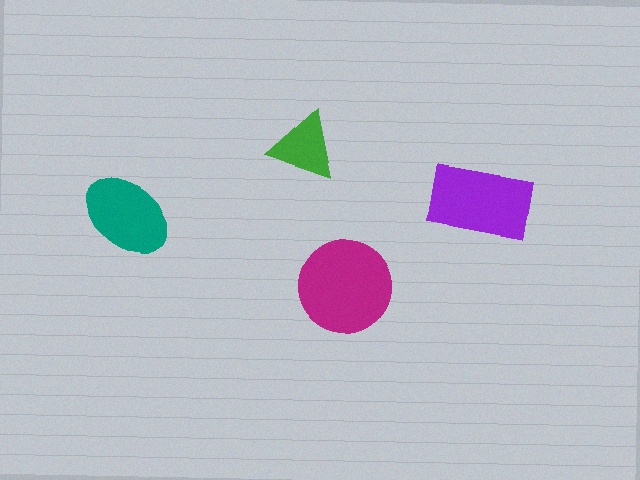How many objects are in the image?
There are 4 objects in the image.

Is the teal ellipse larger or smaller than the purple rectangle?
Smaller.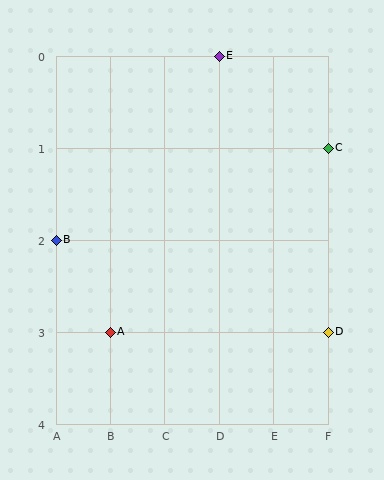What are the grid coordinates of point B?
Point B is at grid coordinates (A, 2).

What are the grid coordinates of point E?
Point E is at grid coordinates (D, 0).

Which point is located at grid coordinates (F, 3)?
Point D is at (F, 3).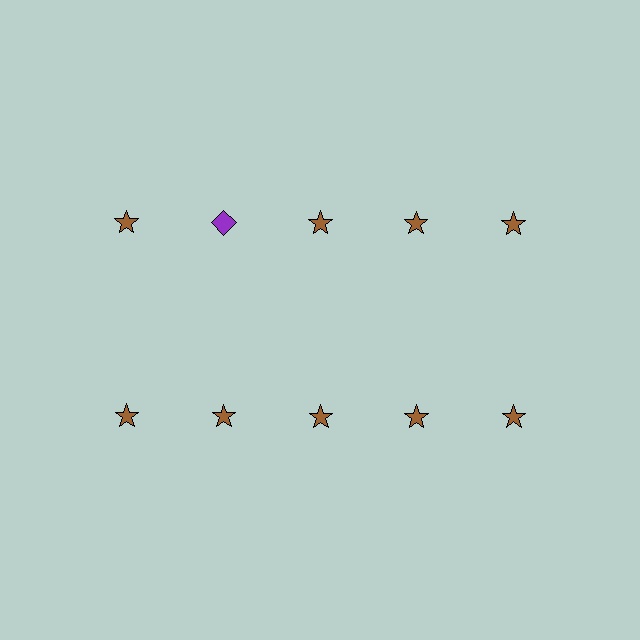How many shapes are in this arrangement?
There are 10 shapes arranged in a grid pattern.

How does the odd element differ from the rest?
It differs in both color (purple instead of brown) and shape (diamond instead of star).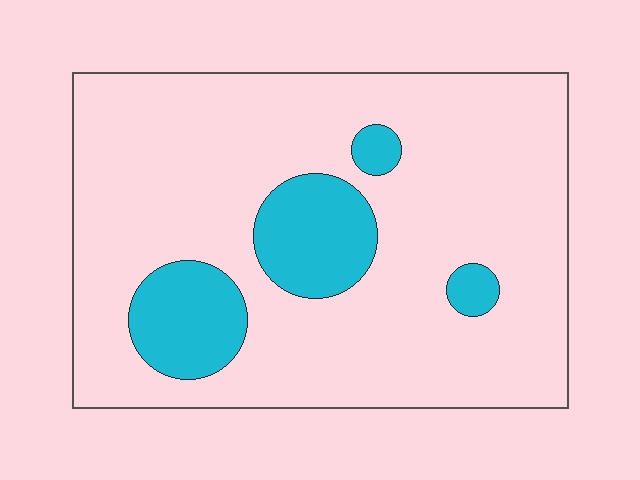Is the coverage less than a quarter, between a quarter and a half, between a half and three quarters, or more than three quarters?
Less than a quarter.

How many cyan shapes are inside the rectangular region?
4.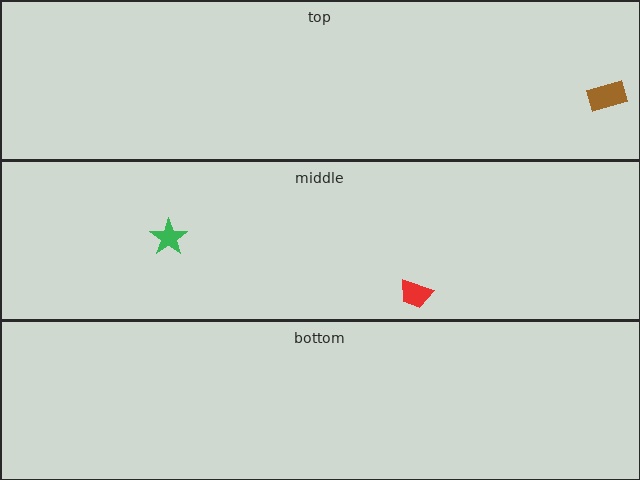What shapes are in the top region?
The brown rectangle.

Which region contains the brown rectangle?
The top region.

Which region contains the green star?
The middle region.